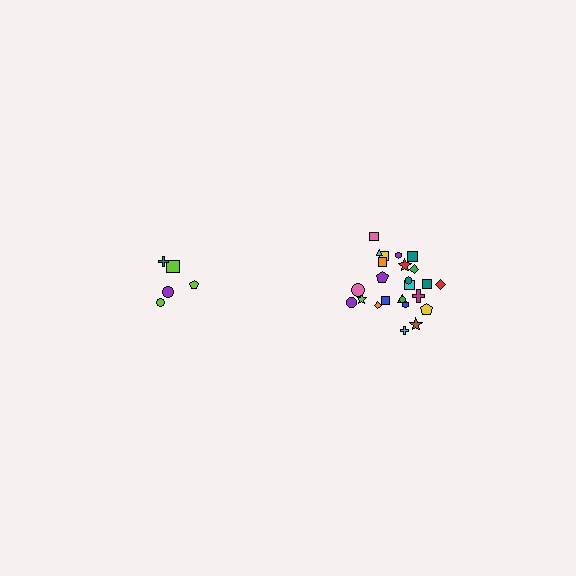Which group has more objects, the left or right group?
The right group.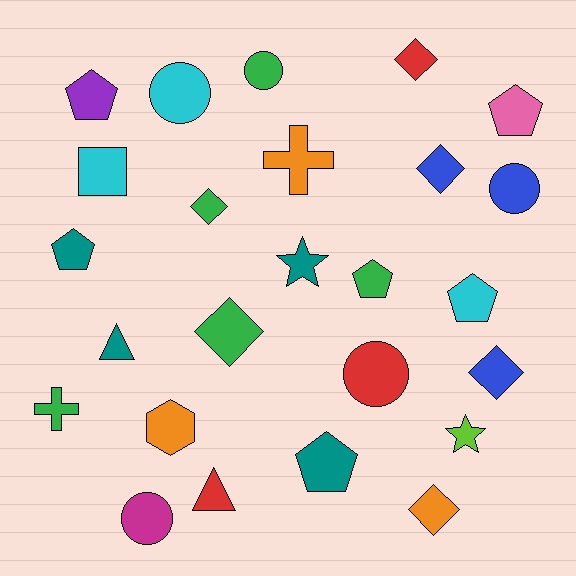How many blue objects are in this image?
There are 3 blue objects.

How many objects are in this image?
There are 25 objects.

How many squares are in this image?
There is 1 square.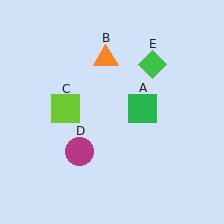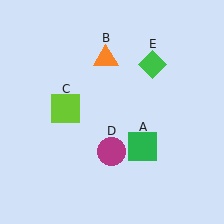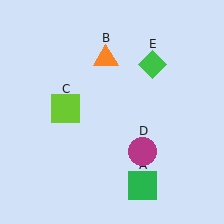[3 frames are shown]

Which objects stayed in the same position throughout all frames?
Orange triangle (object B) and lime square (object C) and green diamond (object E) remained stationary.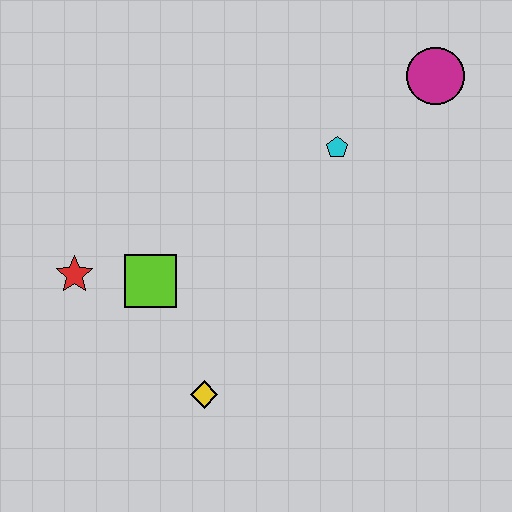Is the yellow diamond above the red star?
No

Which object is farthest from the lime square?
The magenta circle is farthest from the lime square.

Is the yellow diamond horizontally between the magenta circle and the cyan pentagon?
No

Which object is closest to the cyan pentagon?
The magenta circle is closest to the cyan pentagon.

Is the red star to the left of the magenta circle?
Yes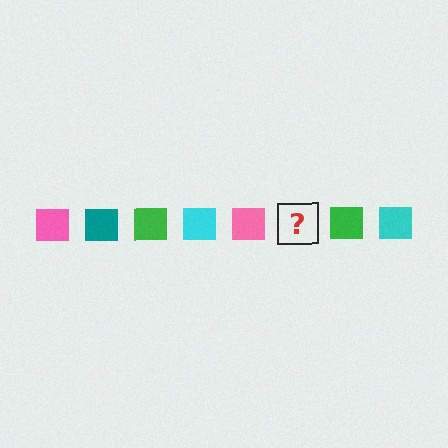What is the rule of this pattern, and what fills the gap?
The rule is that the pattern cycles through pink, teal, green, cyan squares. The gap should be filled with a teal square.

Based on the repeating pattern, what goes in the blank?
The blank should be a teal square.